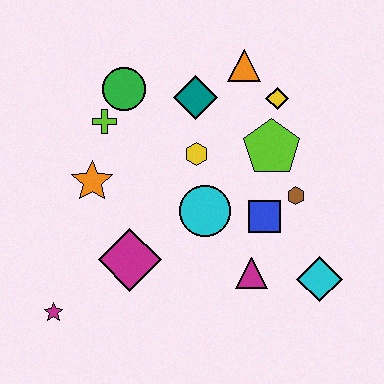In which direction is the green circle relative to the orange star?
The green circle is above the orange star.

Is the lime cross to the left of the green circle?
Yes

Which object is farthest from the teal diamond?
The magenta star is farthest from the teal diamond.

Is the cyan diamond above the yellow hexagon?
No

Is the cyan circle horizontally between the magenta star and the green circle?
No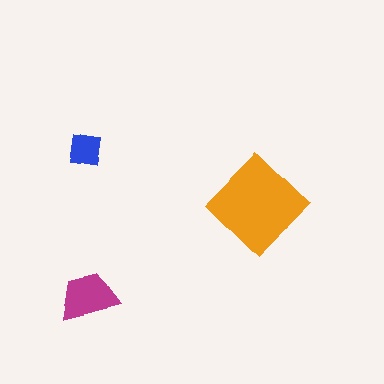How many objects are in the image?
There are 3 objects in the image.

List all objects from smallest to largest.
The blue square, the magenta trapezoid, the orange diamond.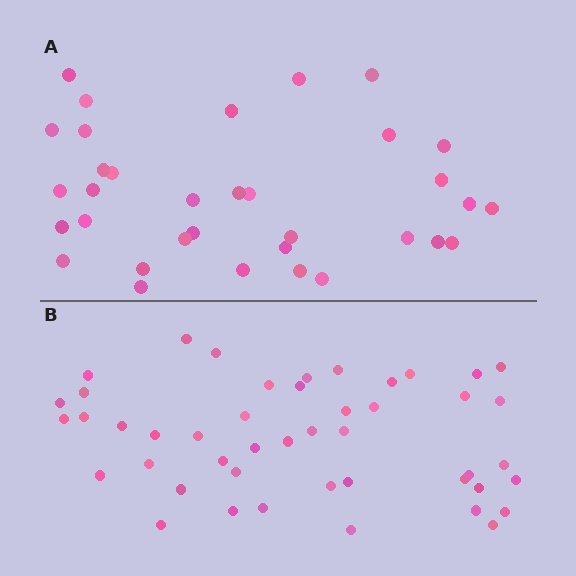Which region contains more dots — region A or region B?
Region B (the bottom region) has more dots.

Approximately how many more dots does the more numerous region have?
Region B has roughly 12 or so more dots than region A.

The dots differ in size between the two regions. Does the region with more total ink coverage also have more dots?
No. Region A has more total ink coverage because its dots are larger, but region B actually contains more individual dots. Total area can be misleading — the number of items is what matters here.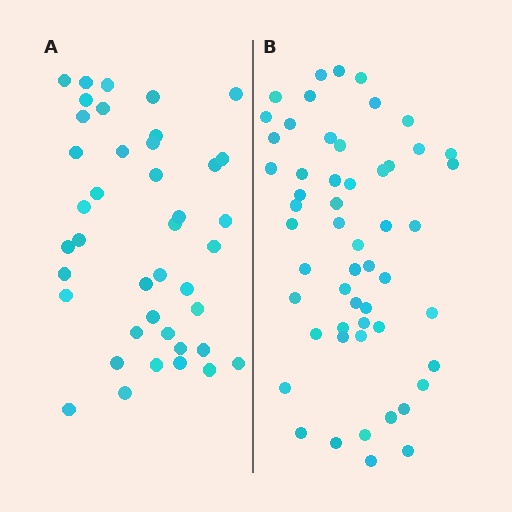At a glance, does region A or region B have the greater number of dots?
Region B (the right region) has more dots.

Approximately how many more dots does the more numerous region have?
Region B has approximately 15 more dots than region A.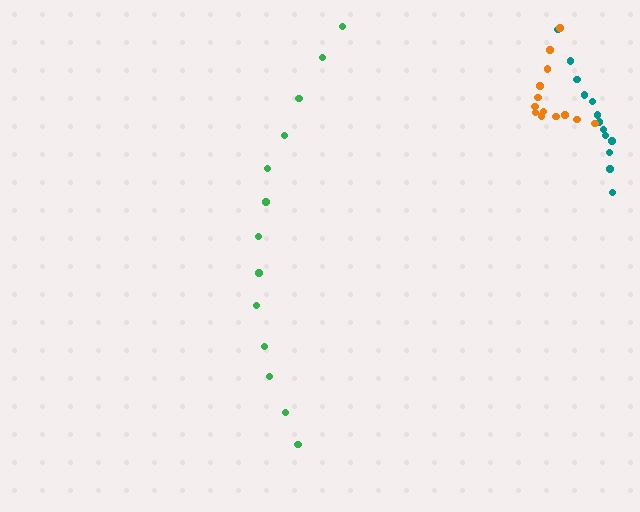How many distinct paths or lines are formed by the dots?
There are 3 distinct paths.